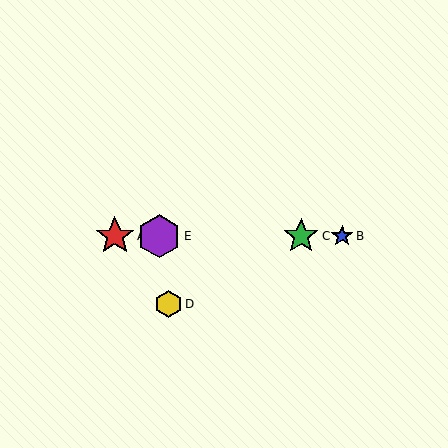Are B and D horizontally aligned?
No, B is at y≈236 and D is at y≈304.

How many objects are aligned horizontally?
4 objects (A, B, C, E) are aligned horizontally.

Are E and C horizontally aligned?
Yes, both are at y≈236.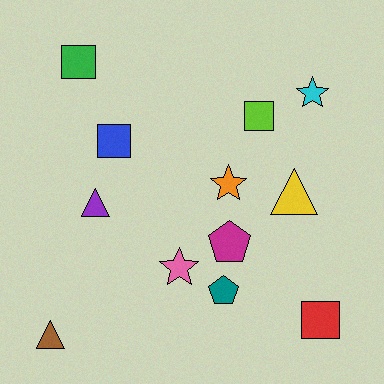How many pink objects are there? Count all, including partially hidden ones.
There is 1 pink object.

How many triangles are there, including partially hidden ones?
There are 3 triangles.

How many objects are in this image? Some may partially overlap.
There are 12 objects.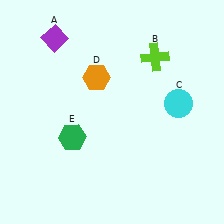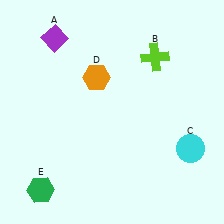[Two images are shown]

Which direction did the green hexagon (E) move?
The green hexagon (E) moved down.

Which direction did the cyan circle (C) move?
The cyan circle (C) moved down.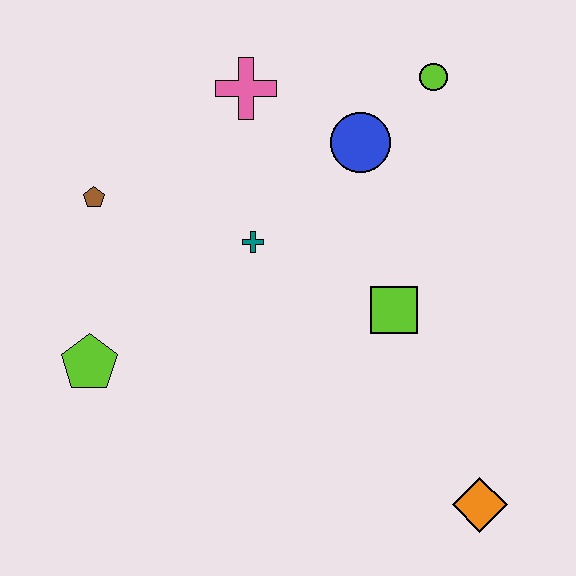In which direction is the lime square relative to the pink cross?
The lime square is below the pink cross.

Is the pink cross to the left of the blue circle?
Yes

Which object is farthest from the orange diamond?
The brown pentagon is farthest from the orange diamond.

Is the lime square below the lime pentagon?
No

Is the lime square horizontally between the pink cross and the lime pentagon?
No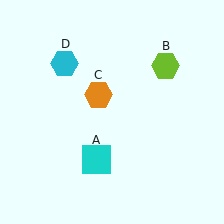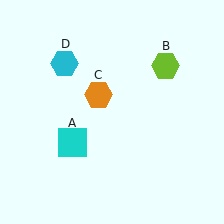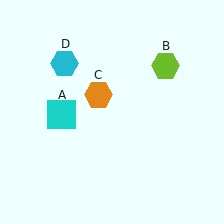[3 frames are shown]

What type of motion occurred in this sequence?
The cyan square (object A) rotated clockwise around the center of the scene.